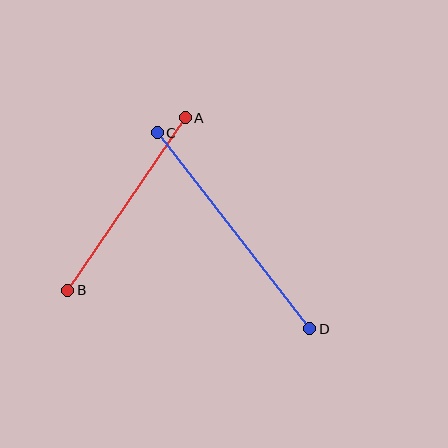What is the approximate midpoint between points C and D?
The midpoint is at approximately (233, 231) pixels.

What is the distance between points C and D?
The distance is approximately 248 pixels.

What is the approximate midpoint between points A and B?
The midpoint is at approximately (126, 204) pixels.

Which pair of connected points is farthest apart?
Points C and D are farthest apart.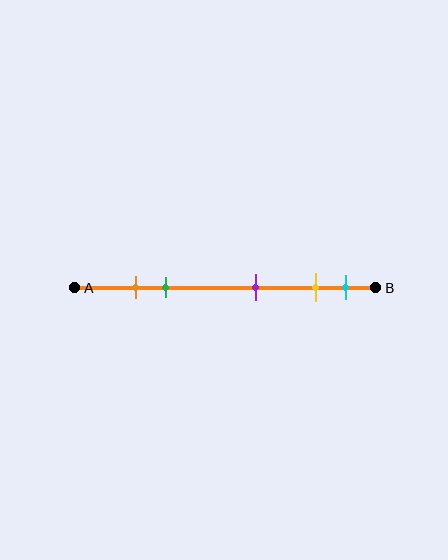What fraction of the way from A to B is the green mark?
The green mark is approximately 30% (0.3) of the way from A to B.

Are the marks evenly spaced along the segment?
No, the marks are not evenly spaced.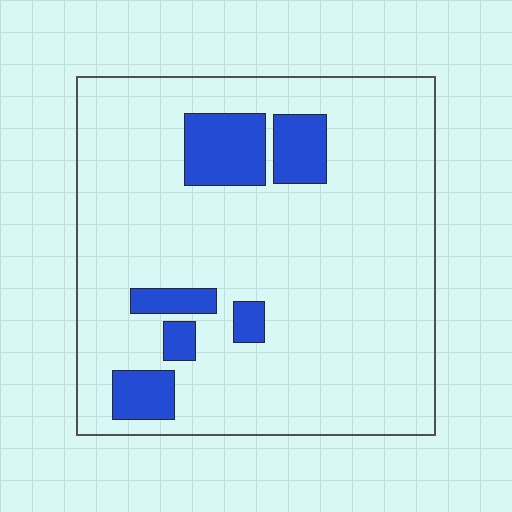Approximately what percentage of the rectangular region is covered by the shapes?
Approximately 15%.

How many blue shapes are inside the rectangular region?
6.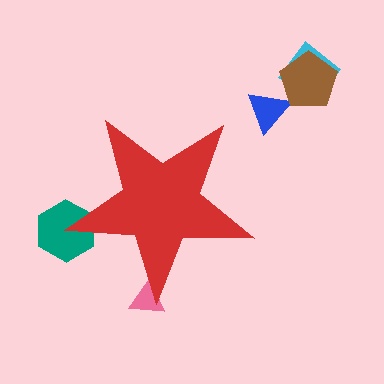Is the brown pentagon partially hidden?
No, the brown pentagon is fully visible.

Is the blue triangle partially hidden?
No, the blue triangle is fully visible.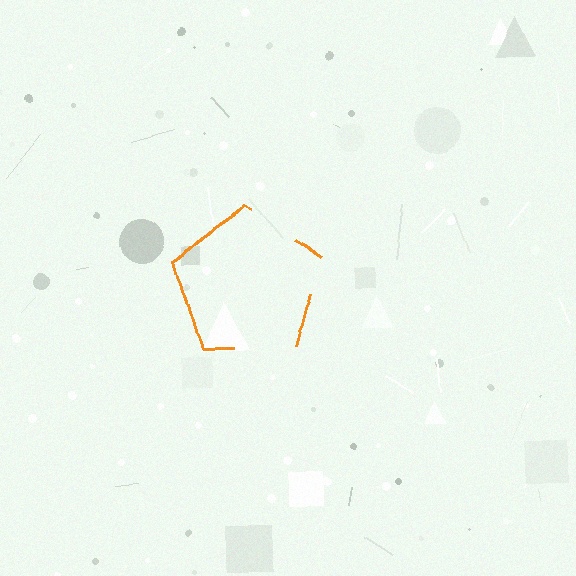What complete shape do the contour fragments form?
The contour fragments form a pentagon.